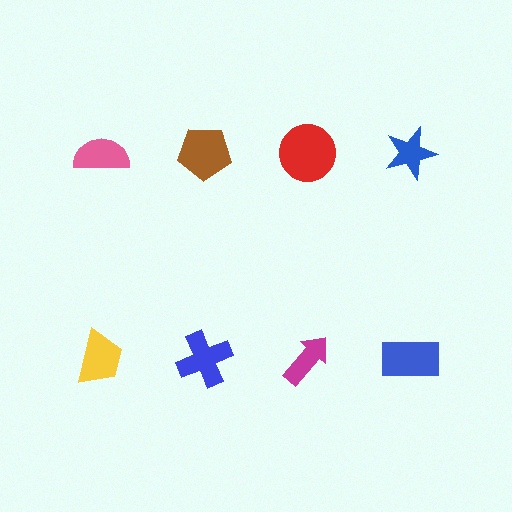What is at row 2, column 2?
A blue cross.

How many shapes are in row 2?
4 shapes.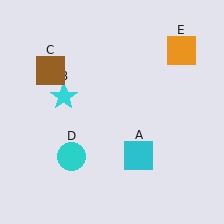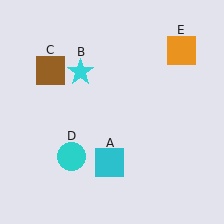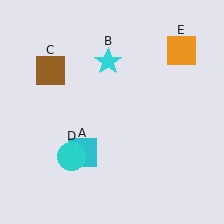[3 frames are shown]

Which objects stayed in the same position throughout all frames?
Brown square (object C) and cyan circle (object D) and orange square (object E) remained stationary.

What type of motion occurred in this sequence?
The cyan square (object A), cyan star (object B) rotated clockwise around the center of the scene.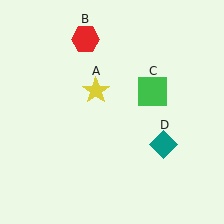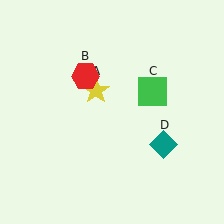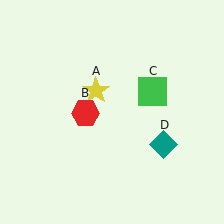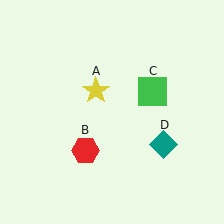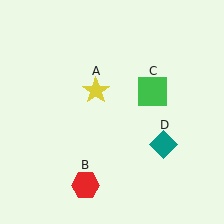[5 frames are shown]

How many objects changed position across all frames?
1 object changed position: red hexagon (object B).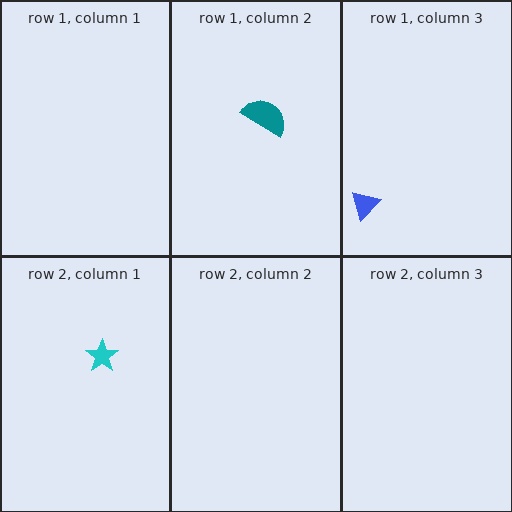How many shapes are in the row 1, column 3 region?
1.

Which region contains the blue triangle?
The row 1, column 3 region.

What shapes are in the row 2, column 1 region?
The cyan star.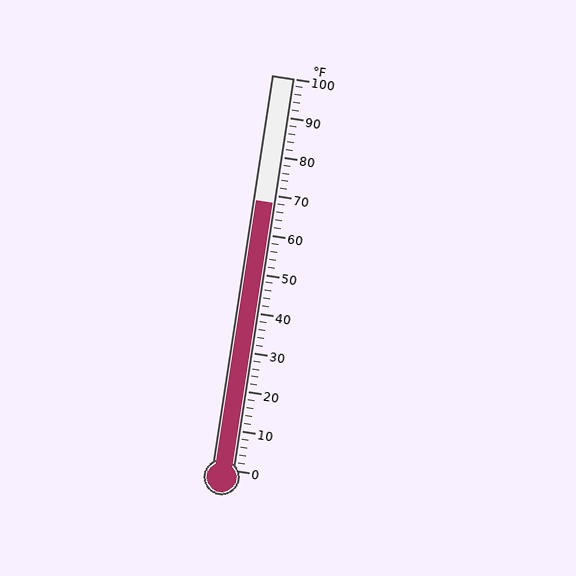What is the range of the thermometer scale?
The thermometer scale ranges from 0°F to 100°F.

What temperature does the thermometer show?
The thermometer shows approximately 68°F.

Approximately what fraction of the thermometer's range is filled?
The thermometer is filled to approximately 70% of its range.